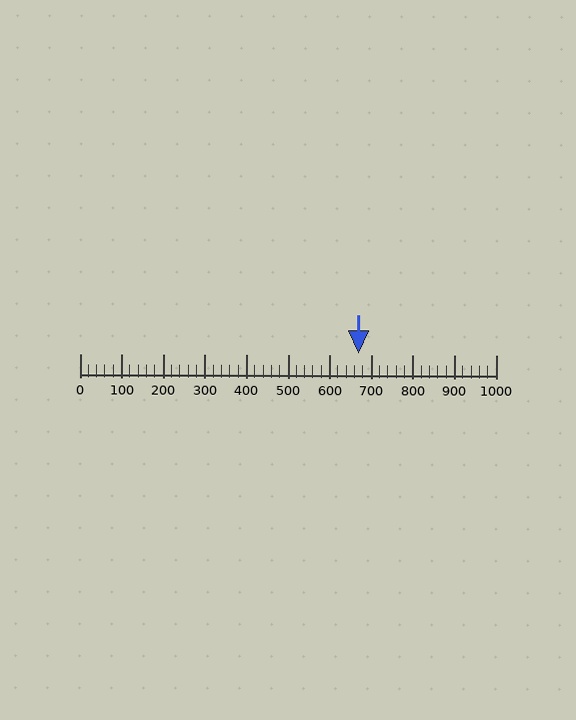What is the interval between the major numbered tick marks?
The major tick marks are spaced 100 units apart.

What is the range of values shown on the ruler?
The ruler shows values from 0 to 1000.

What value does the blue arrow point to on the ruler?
The blue arrow points to approximately 670.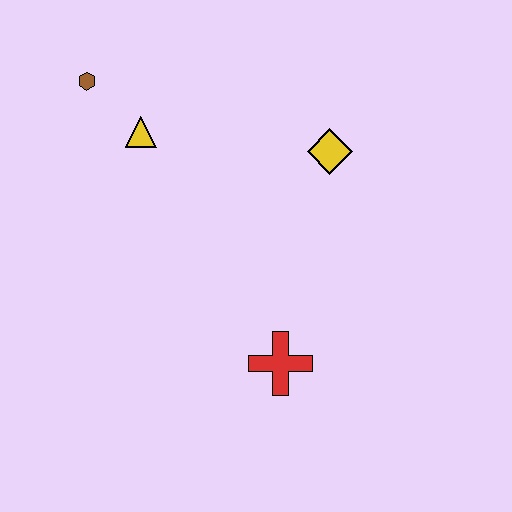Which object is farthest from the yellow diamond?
The brown hexagon is farthest from the yellow diamond.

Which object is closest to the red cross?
The yellow diamond is closest to the red cross.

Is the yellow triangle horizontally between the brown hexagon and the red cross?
Yes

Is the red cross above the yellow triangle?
No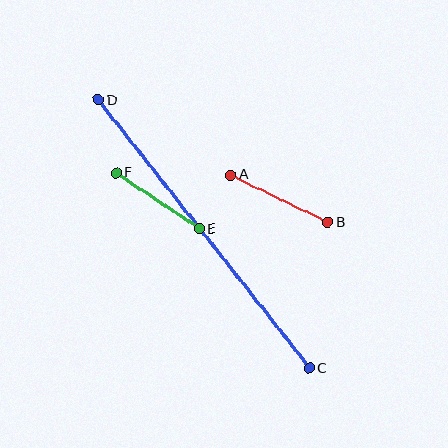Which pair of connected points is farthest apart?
Points C and D are farthest apart.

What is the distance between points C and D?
The distance is approximately 342 pixels.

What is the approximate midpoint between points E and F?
The midpoint is at approximately (158, 201) pixels.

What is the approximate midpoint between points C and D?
The midpoint is at approximately (204, 234) pixels.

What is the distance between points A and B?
The distance is approximately 108 pixels.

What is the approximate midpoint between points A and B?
The midpoint is at approximately (279, 199) pixels.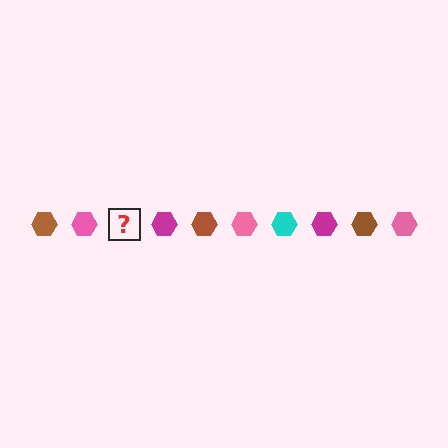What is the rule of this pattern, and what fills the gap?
The rule is that the pattern cycles through brown, pink, cyan, magenta hexagons. The gap should be filled with a cyan hexagon.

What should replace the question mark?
The question mark should be replaced with a cyan hexagon.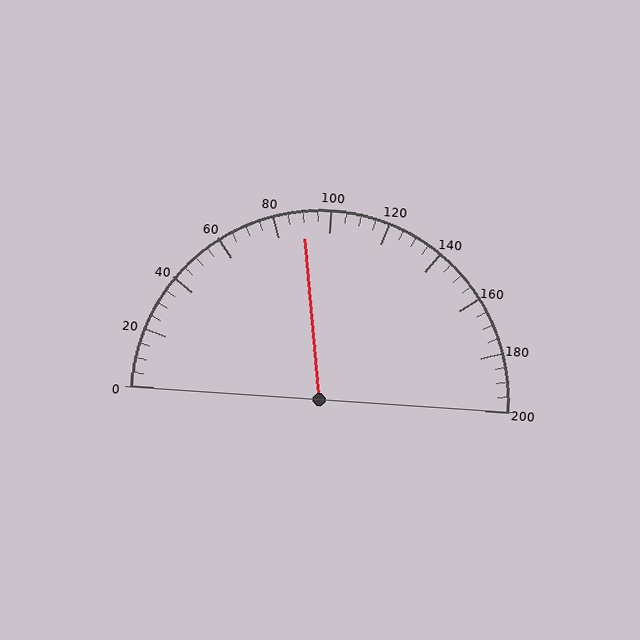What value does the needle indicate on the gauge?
The needle indicates approximately 90.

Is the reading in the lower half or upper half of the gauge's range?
The reading is in the lower half of the range (0 to 200).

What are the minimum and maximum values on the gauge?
The gauge ranges from 0 to 200.